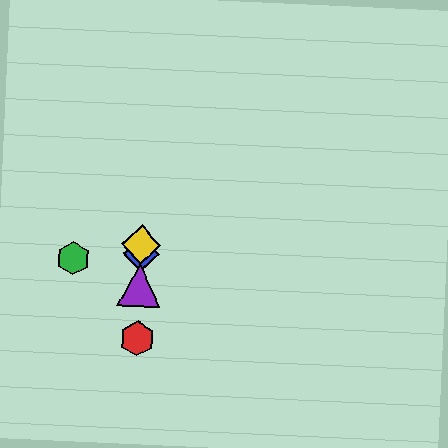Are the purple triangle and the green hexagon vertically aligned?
No, the purple triangle is at x≈139 and the green hexagon is at x≈73.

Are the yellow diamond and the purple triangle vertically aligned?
Yes, both are at x≈141.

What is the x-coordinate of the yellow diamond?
The yellow diamond is at x≈141.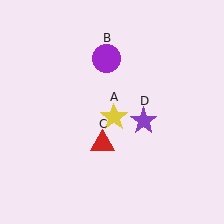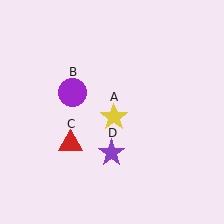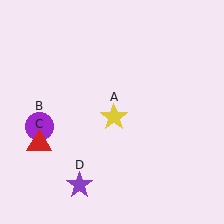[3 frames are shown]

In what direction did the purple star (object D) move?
The purple star (object D) moved down and to the left.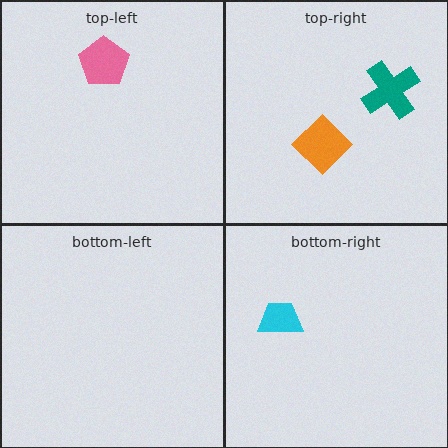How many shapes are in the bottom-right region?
1.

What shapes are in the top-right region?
The orange diamond, the teal cross.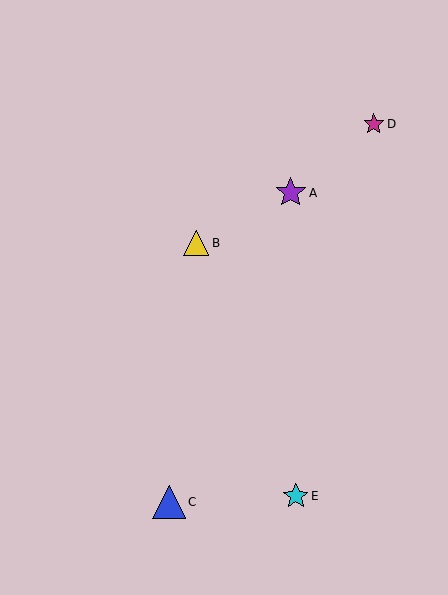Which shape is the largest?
The blue triangle (labeled C) is the largest.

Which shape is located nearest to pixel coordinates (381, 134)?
The magenta star (labeled D) at (374, 124) is nearest to that location.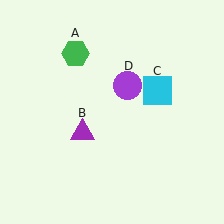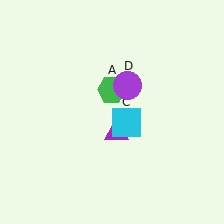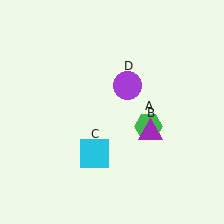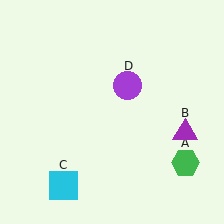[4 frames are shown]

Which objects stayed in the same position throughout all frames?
Purple circle (object D) remained stationary.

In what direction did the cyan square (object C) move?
The cyan square (object C) moved down and to the left.